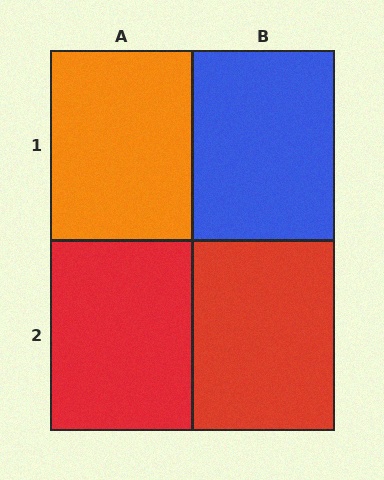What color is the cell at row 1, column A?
Orange.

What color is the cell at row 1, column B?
Blue.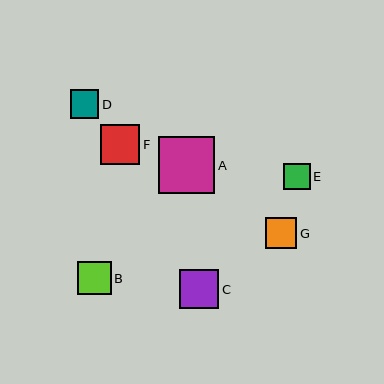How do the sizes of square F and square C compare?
Square F and square C are approximately the same size.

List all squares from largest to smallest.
From largest to smallest: A, F, C, B, G, D, E.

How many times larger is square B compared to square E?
Square B is approximately 1.3 times the size of square E.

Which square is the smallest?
Square E is the smallest with a size of approximately 27 pixels.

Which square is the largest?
Square A is the largest with a size of approximately 57 pixels.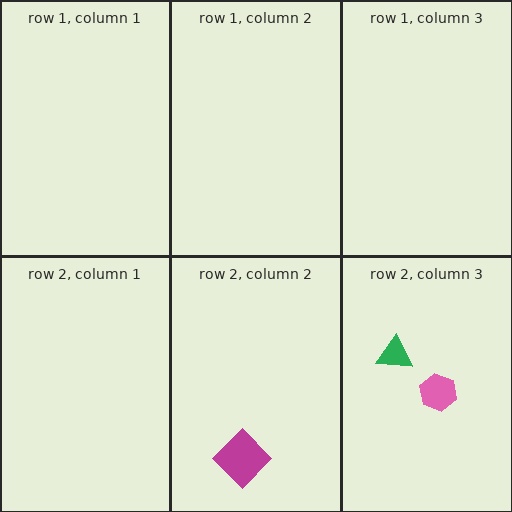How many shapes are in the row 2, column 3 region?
2.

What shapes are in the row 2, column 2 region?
The magenta diamond.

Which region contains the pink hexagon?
The row 2, column 3 region.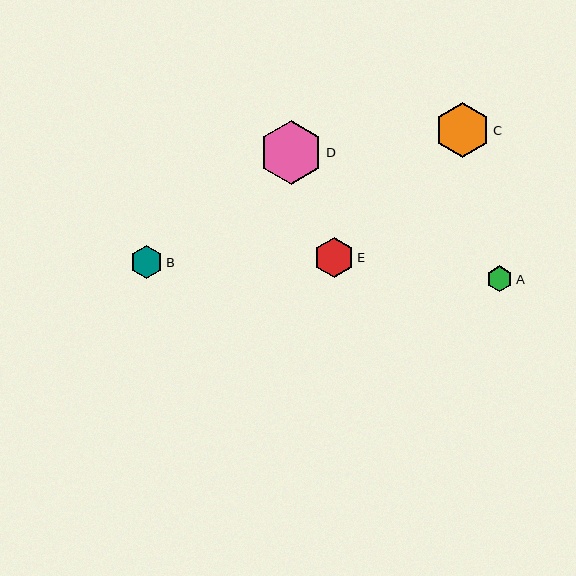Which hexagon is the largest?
Hexagon D is the largest with a size of approximately 64 pixels.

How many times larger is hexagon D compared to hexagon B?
Hexagon D is approximately 2.0 times the size of hexagon B.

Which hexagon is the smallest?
Hexagon A is the smallest with a size of approximately 26 pixels.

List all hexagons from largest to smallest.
From largest to smallest: D, C, E, B, A.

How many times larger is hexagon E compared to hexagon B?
Hexagon E is approximately 1.2 times the size of hexagon B.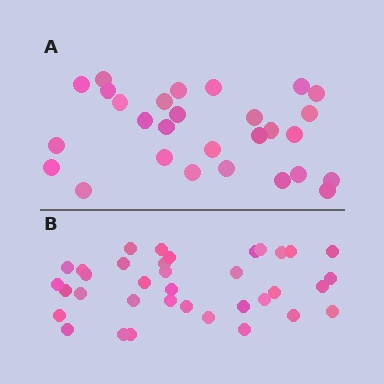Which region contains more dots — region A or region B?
Region B (the bottom region) has more dots.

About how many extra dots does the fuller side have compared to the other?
Region B has roughly 8 or so more dots than region A.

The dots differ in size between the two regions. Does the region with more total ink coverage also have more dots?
No. Region A has more total ink coverage because its dots are larger, but region B actually contains more individual dots. Total area can be misleading — the number of items is what matters here.